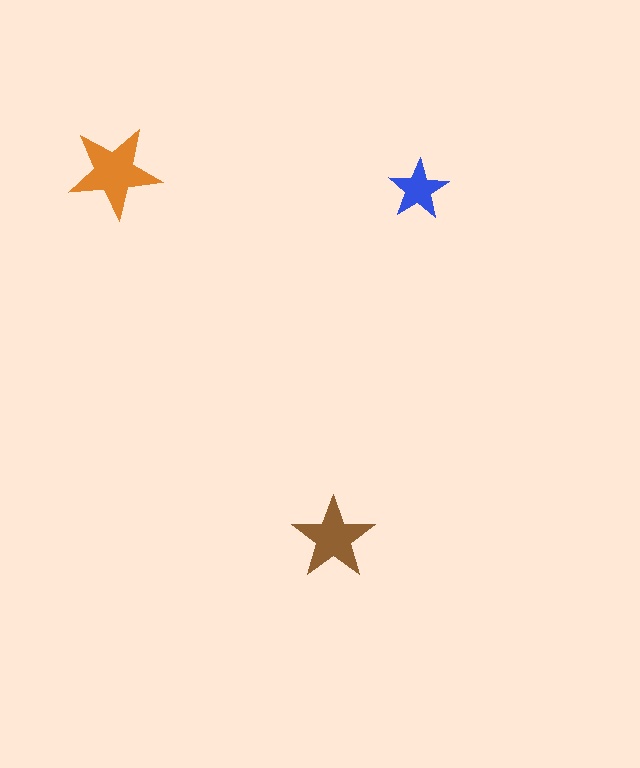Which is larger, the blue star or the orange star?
The orange one.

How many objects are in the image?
There are 3 objects in the image.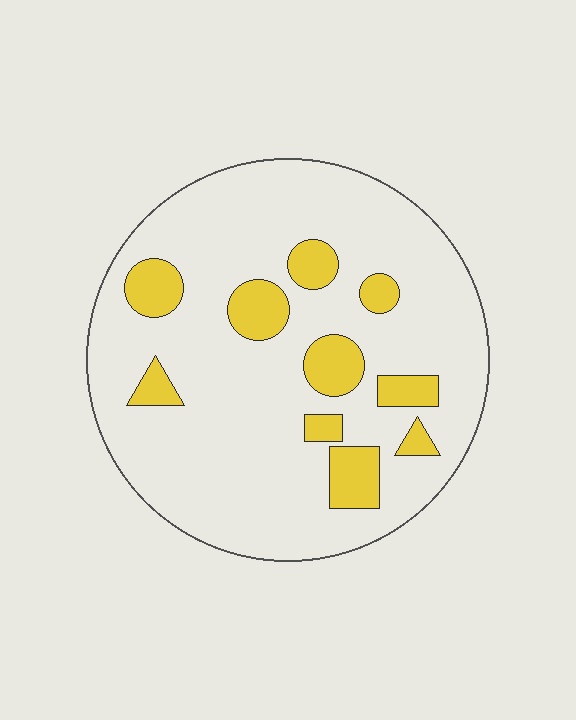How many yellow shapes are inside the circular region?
10.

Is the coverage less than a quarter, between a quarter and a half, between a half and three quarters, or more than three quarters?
Less than a quarter.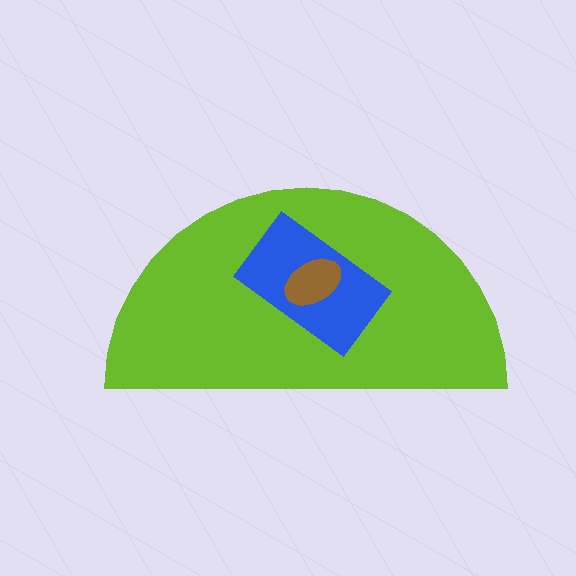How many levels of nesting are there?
3.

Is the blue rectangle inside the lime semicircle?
Yes.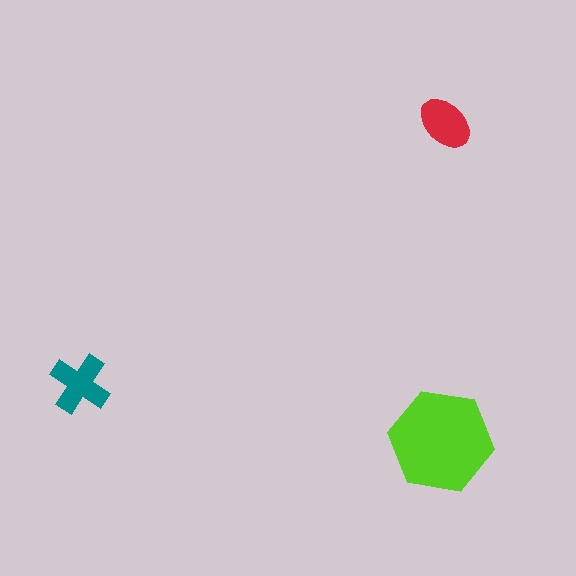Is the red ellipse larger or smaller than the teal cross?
Smaller.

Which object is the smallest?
The red ellipse.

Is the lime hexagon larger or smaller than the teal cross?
Larger.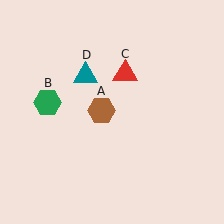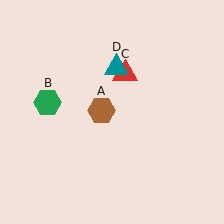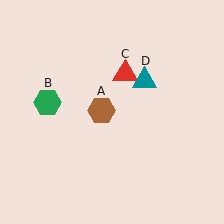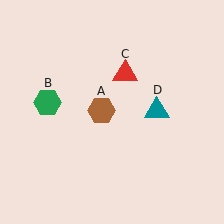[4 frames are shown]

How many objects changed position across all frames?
1 object changed position: teal triangle (object D).